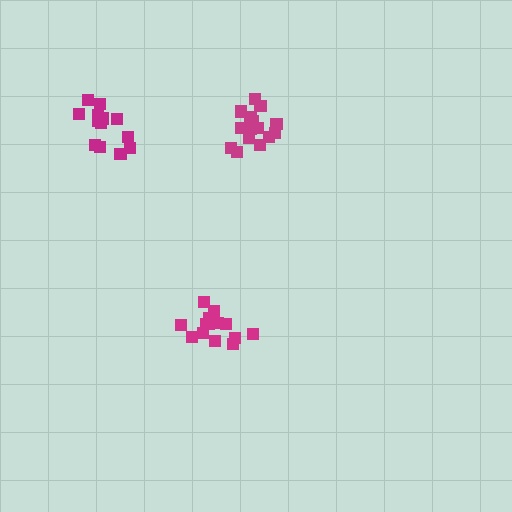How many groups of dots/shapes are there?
There are 3 groups.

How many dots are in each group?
Group 1: 16 dots, Group 2: 15 dots, Group 3: 14 dots (45 total).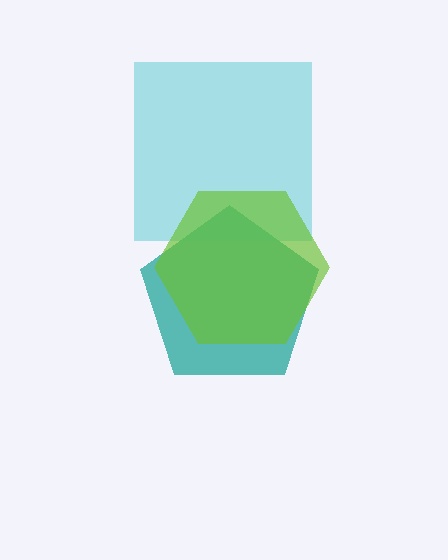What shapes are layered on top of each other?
The layered shapes are: a teal pentagon, a cyan square, a lime hexagon.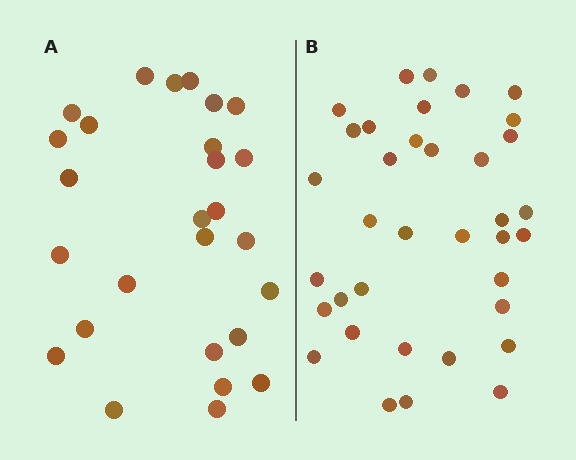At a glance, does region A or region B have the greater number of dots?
Region B (the right region) has more dots.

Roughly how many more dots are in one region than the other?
Region B has roughly 8 or so more dots than region A.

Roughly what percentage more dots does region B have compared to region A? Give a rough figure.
About 35% more.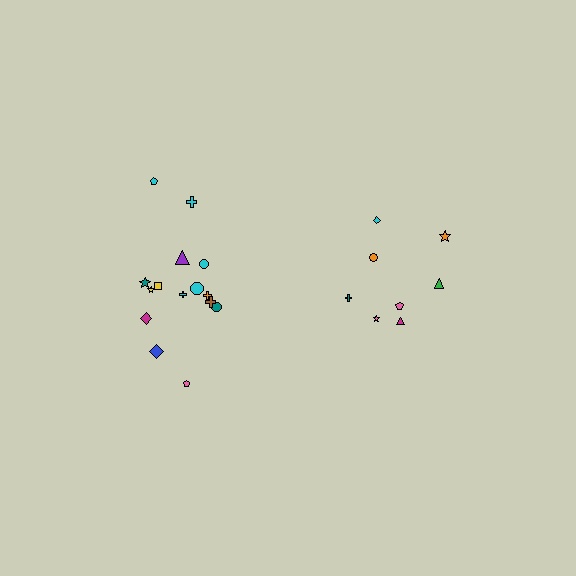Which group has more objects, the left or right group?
The left group.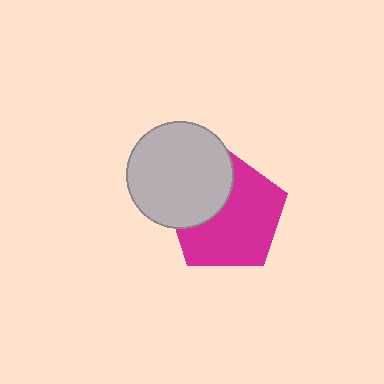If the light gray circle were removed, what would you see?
You would see the complete magenta pentagon.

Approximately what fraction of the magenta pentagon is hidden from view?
Roughly 34% of the magenta pentagon is hidden behind the light gray circle.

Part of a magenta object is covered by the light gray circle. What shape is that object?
It is a pentagon.